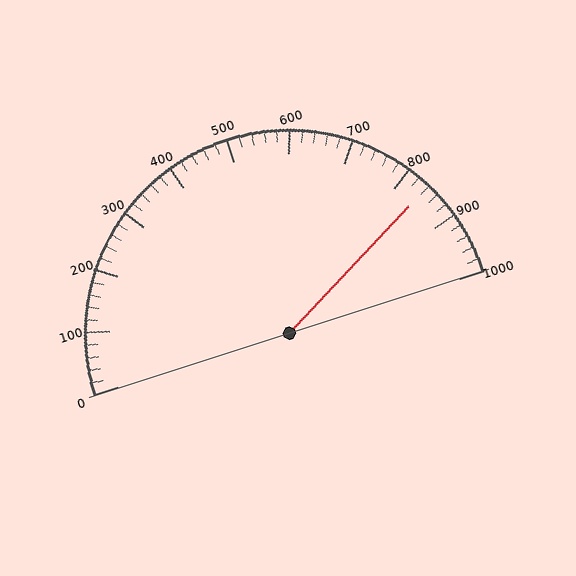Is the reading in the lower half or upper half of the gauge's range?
The reading is in the upper half of the range (0 to 1000).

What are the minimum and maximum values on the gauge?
The gauge ranges from 0 to 1000.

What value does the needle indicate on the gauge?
The needle indicates approximately 840.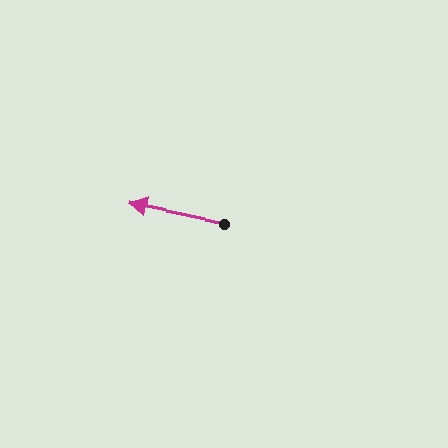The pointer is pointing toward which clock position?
Roughly 9 o'clock.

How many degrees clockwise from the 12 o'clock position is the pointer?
Approximately 282 degrees.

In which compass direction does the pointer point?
West.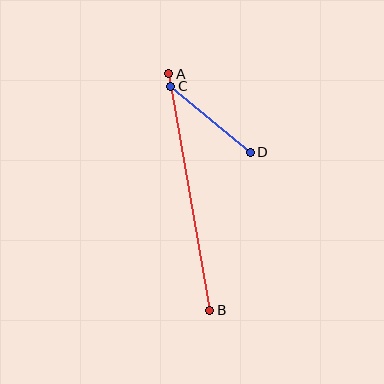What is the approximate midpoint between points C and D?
The midpoint is at approximately (211, 119) pixels.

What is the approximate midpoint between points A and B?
The midpoint is at approximately (189, 192) pixels.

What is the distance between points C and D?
The distance is approximately 104 pixels.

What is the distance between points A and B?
The distance is approximately 240 pixels.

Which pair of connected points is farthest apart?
Points A and B are farthest apart.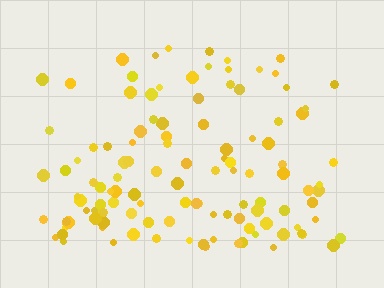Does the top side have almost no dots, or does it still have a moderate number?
Still a moderate number, just noticeably fewer than the bottom.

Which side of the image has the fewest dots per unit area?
The top.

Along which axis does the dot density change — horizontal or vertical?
Vertical.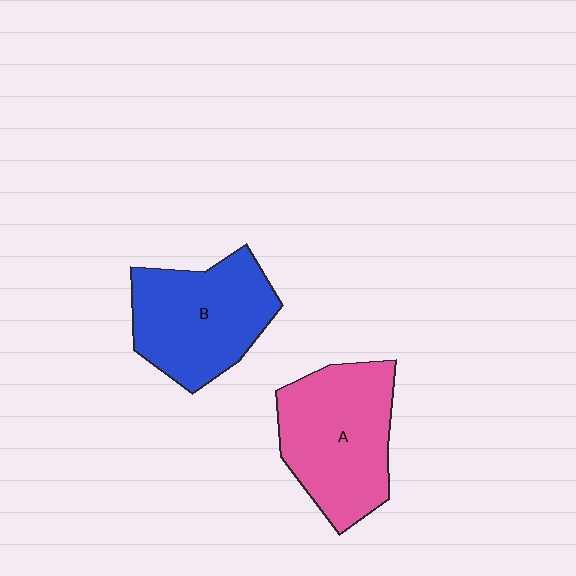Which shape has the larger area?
Shape A (pink).